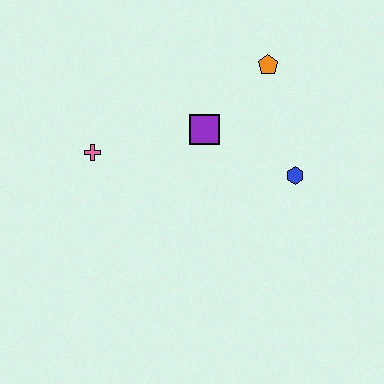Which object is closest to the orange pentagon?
The purple square is closest to the orange pentagon.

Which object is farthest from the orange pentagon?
The pink cross is farthest from the orange pentagon.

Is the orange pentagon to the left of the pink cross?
No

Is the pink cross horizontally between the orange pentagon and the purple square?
No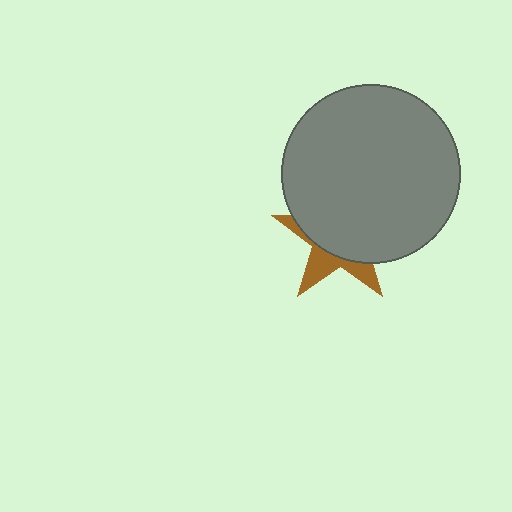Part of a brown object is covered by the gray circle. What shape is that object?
It is a star.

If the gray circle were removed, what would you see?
You would see the complete brown star.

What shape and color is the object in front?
The object in front is a gray circle.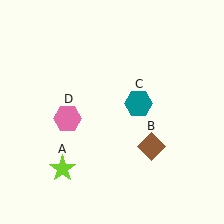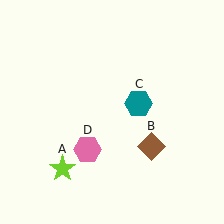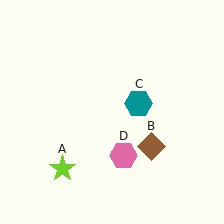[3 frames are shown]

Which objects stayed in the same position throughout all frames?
Lime star (object A) and brown diamond (object B) and teal hexagon (object C) remained stationary.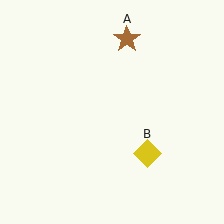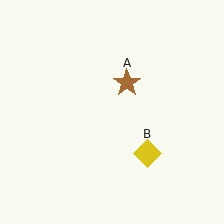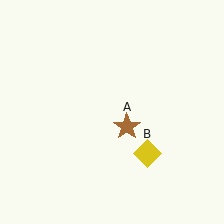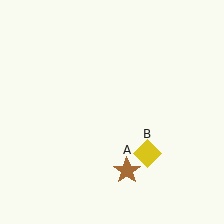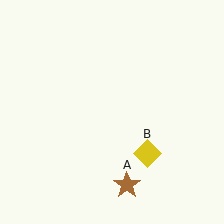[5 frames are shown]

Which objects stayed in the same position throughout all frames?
Yellow diamond (object B) remained stationary.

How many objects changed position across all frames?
1 object changed position: brown star (object A).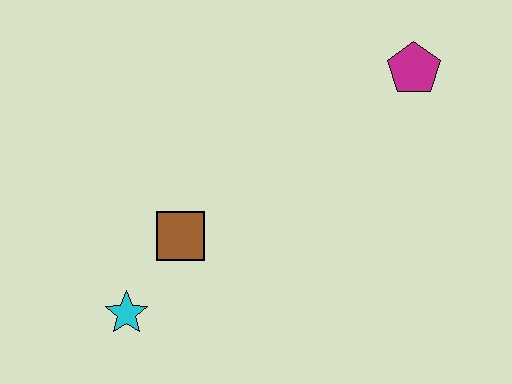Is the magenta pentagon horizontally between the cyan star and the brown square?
No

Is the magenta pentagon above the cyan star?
Yes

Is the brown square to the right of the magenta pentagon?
No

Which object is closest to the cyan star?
The brown square is closest to the cyan star.